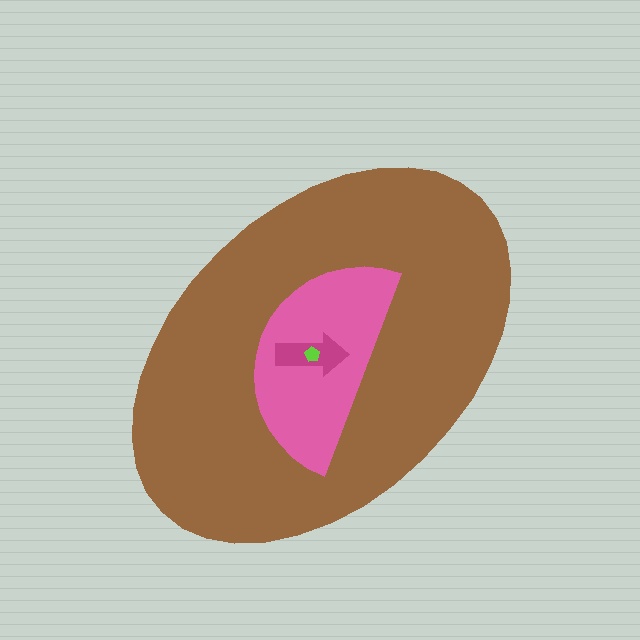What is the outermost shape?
The brown ellipse.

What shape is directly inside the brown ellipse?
The pink semicircle.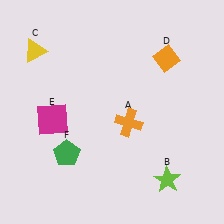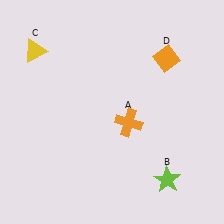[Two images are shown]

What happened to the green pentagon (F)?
The green pentagon (F) was removed in Image 2. It was in the bottom-left area of Image 1.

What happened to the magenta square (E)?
The magenta square (E) was removed in Image 2. It was in the bottom-left area of Image 1.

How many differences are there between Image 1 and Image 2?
There are 2 differences between the two images.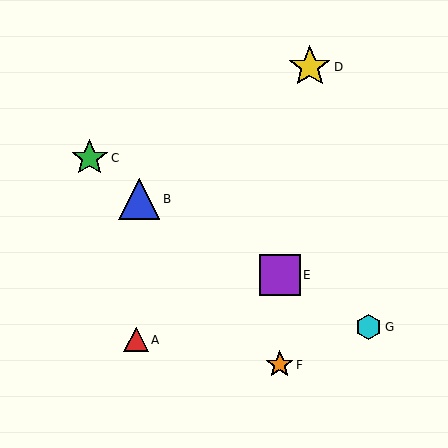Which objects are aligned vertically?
Objects E, F are aligned vertically.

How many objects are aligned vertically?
2 objects (E, F) are aligned vertically.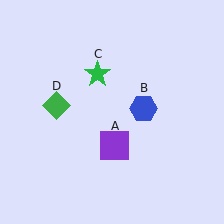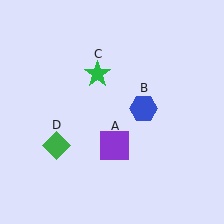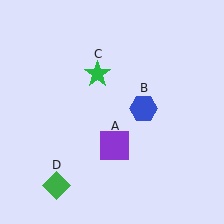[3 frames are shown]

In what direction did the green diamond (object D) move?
The green diamond (object D) moved down.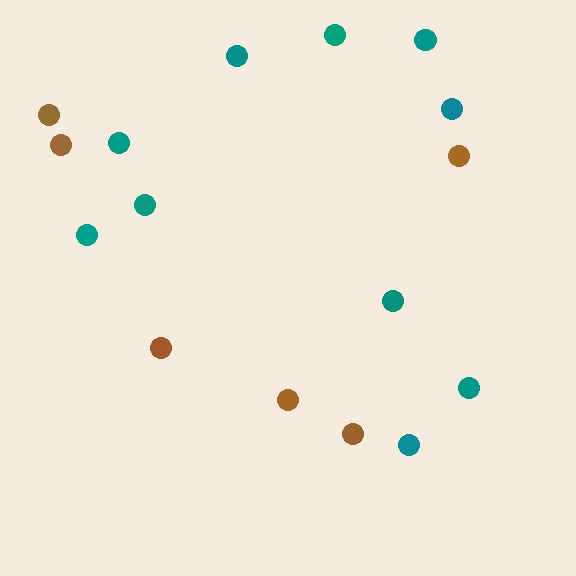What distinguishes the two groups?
There are 2 groups: one group of teal circles (10) and one group of brown circles (6).